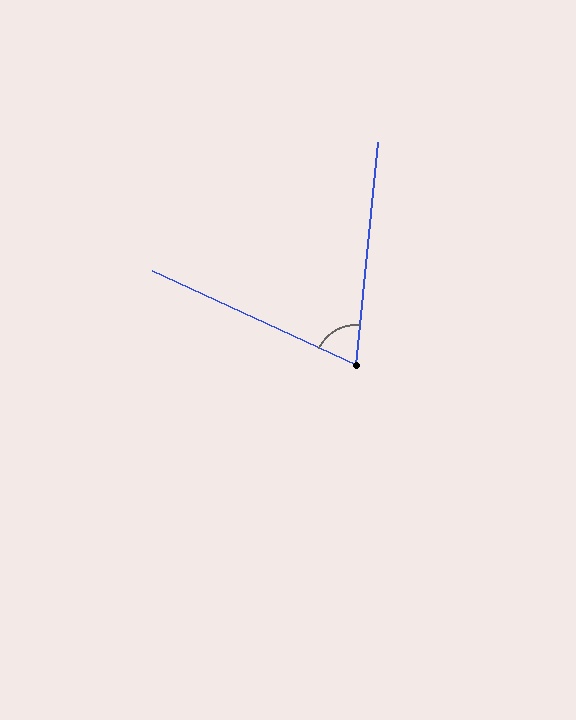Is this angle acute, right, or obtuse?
It is acute.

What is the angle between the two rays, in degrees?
Approximately 71 degrees.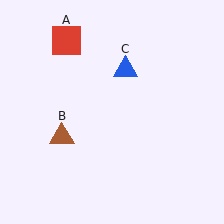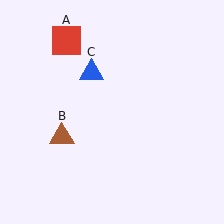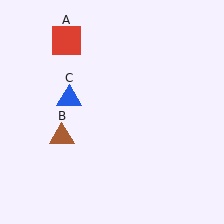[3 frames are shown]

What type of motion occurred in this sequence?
The blue triangle (object C) rotated counterclockwise around the center of the scene.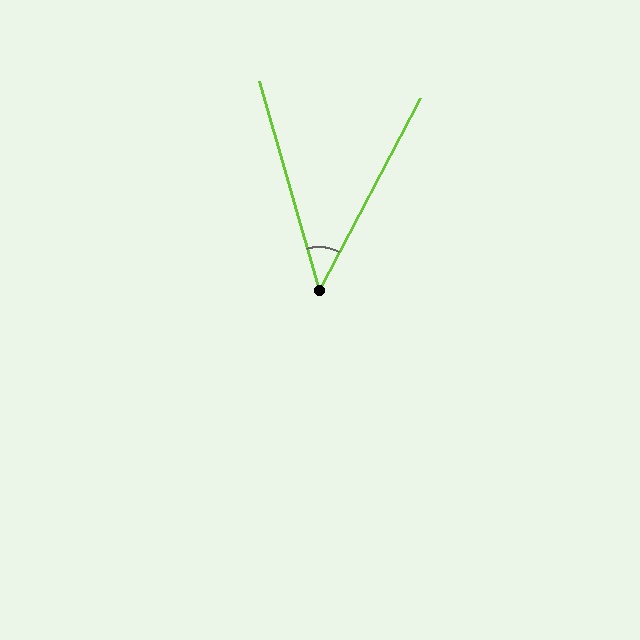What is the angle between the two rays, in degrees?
Approximately 44 degrees.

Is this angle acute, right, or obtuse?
It is acute.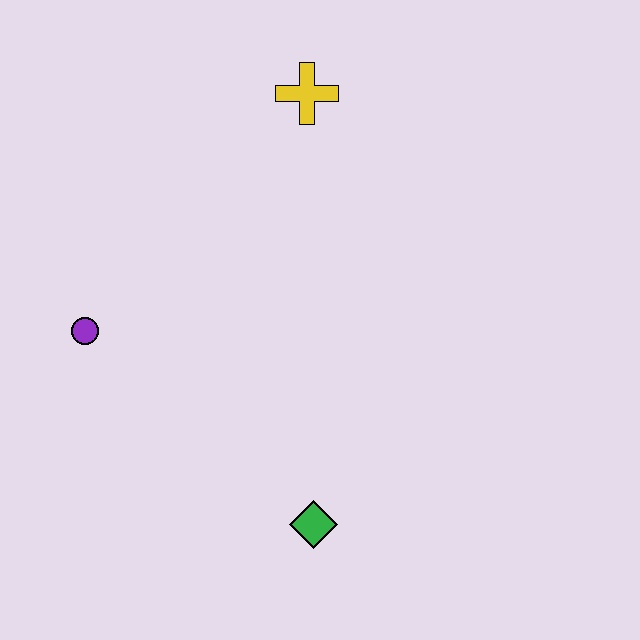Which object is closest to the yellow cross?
The purple circle is closest to the yellow cross.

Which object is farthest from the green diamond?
The yellow cross is farthest from the green diamond.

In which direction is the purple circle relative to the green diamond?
The purple circle is to the left of the green diamond.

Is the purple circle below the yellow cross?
Yes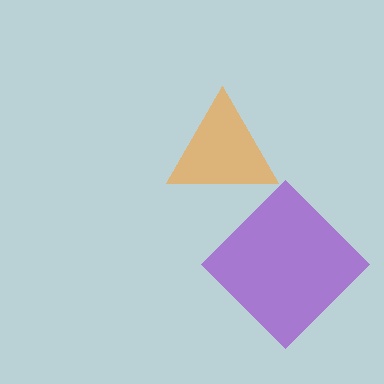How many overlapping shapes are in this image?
There are 2 overlapping shapes in the image.